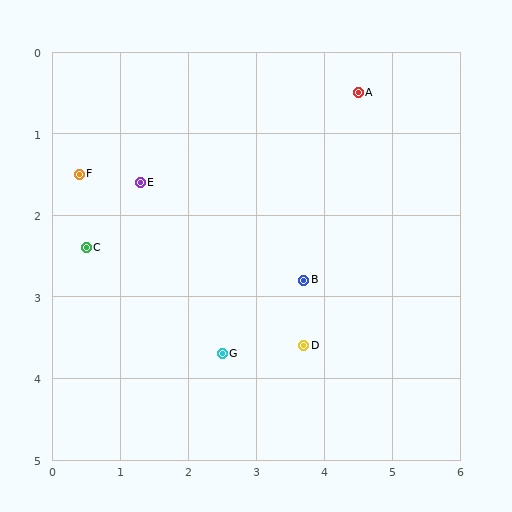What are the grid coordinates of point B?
Point B is at approximately (3.7, 2.8).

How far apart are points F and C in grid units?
Points F and C are about 0.9 grid units apart.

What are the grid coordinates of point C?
Point C is at approximately (0.5, 2.4).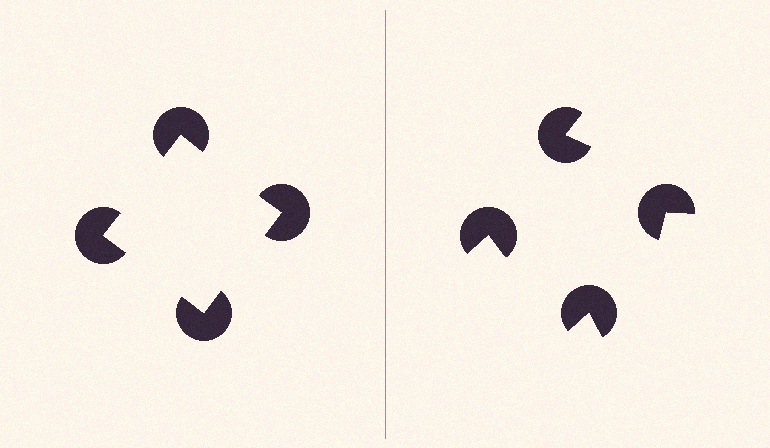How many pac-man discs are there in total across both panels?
8 — 4 on each side.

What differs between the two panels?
The pac-man discs are positioned identically on both sides; only the wedge orientations differ. On the left they align to a square; on the right they are misaligned.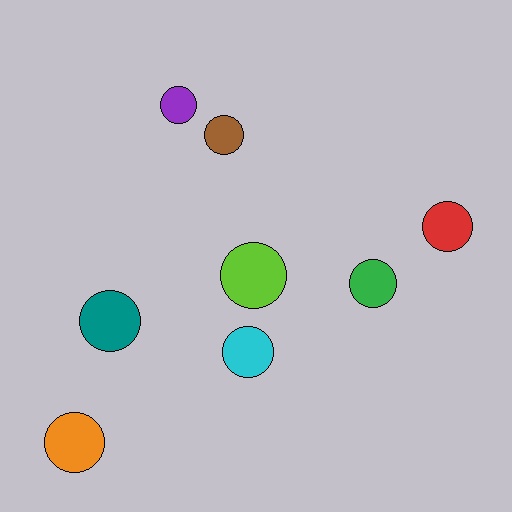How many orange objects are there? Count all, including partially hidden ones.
There is 1 orange object.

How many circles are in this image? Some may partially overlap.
There are 8 circles.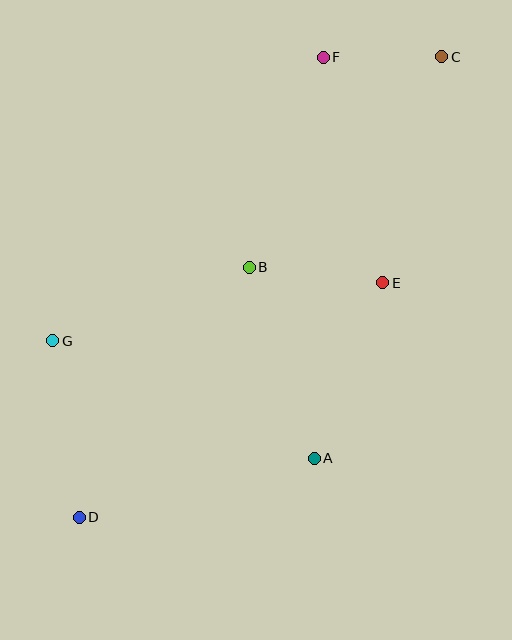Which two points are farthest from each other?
Points C and D are farthest from each other.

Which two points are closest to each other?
Points C and F are closest to each other.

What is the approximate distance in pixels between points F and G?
The distance between F and G is approximately 392 pixels.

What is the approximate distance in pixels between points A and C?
The distance between A and C is approximately 421 pixels.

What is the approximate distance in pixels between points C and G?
The distance between C and G is approximately 482 pixels.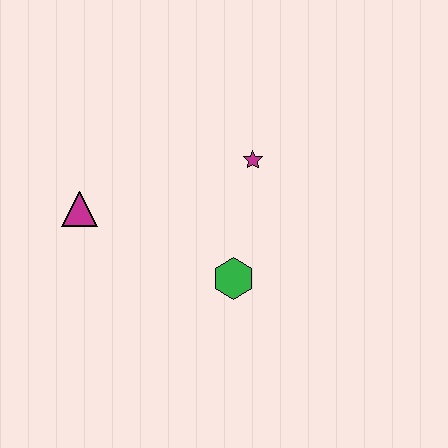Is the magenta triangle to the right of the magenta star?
No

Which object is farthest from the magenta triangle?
The magenta star is farthest from the magenta triangle.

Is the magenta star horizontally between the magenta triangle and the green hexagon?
No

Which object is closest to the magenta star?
The green hexagon is closest to the magenta star.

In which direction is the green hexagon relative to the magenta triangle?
The green hexagon is to the right of the magenta triangle.